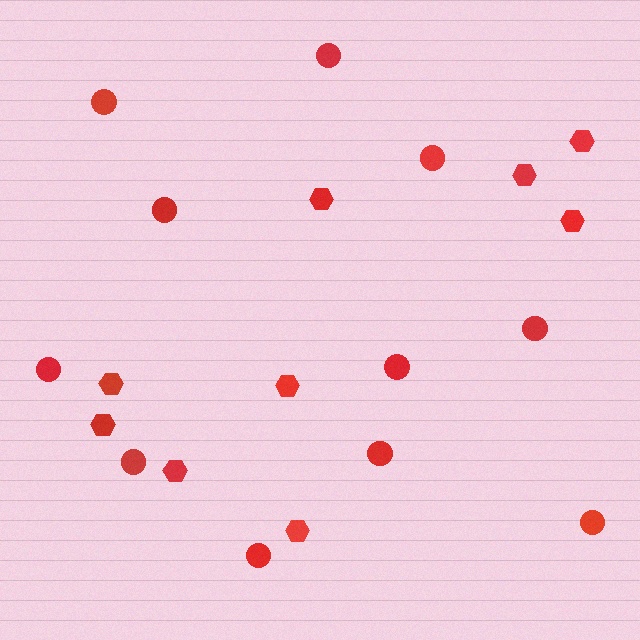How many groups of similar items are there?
There are 2 groups: one group of circles (11) and one group of hexagons (9).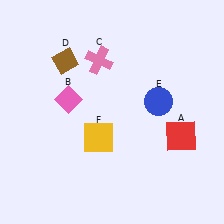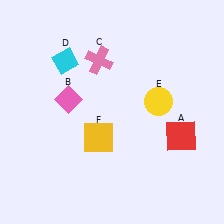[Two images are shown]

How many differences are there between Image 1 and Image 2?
There are 2 differences between the two images.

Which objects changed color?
D changed from brown to cyan. E changed from blue to yellow.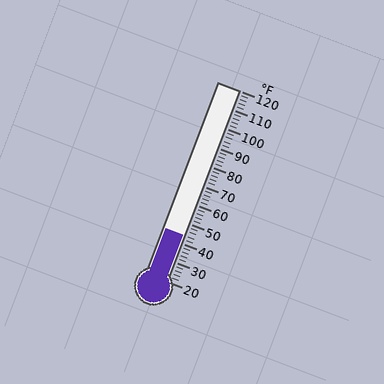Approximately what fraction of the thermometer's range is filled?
The thermometer is filled to approximately 25% of its range.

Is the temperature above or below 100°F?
The temperature is below 100°F.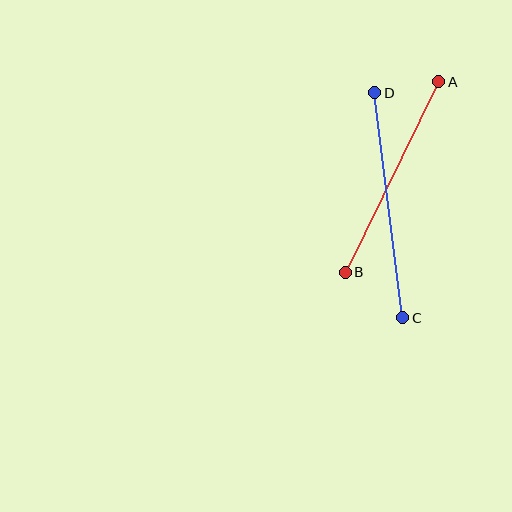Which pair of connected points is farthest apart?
Points C and D are farthest apart.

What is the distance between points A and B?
The distance is approximately 212 pixels.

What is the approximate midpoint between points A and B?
The midpoint is at approximately (392, 177) pixels.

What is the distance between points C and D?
The distance is approximately 227 pixels.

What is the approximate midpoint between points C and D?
The midpoint is at approximately (389, 205) pixels.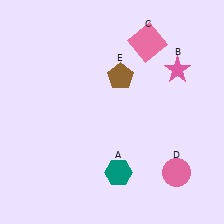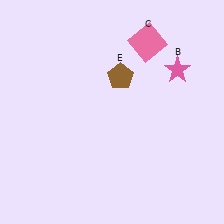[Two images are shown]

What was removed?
The teal hexagon (A), the pink circle (D) were removed in Image 2.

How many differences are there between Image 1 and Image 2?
There are 2 differences between the two images.